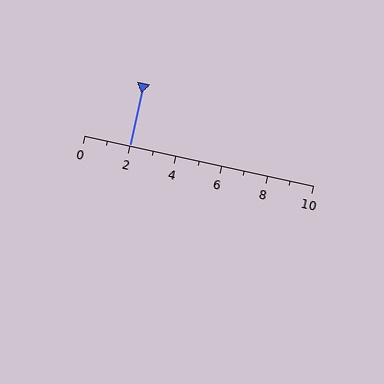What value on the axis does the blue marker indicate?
The marker indicates approximately 2.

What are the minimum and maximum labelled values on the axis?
The axis runs from 0 to 10.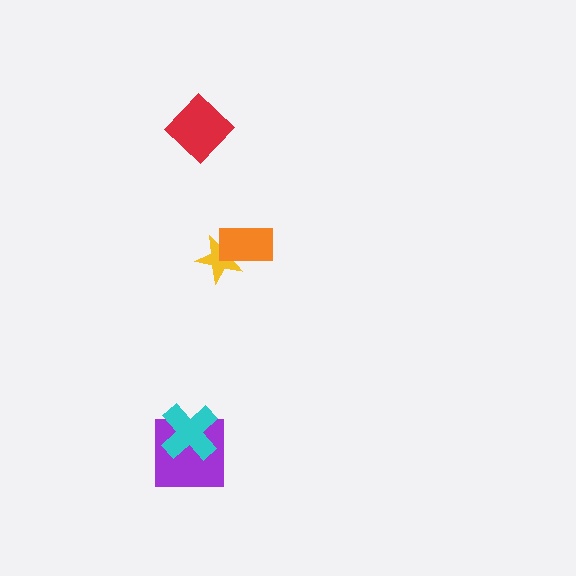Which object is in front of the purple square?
The cyan cross is in front of the purple square.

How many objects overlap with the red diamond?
0 objects overlap with the red diamond.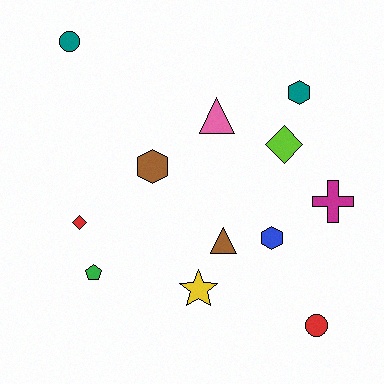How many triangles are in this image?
There are 2 triangles.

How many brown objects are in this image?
There are 2 brown objects.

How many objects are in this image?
There are 12 objects.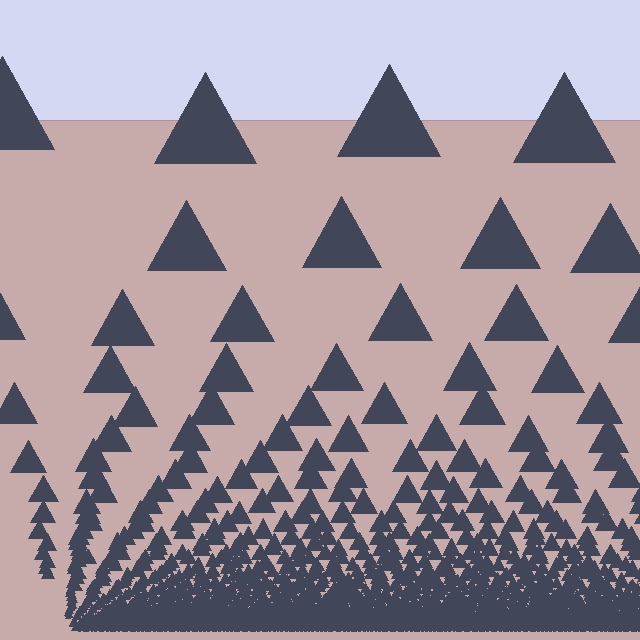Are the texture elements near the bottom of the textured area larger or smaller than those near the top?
Smaller. The gradient is inverted — elements near the bottom are smaller and denser.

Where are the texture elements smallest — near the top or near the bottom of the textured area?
Near the bottom.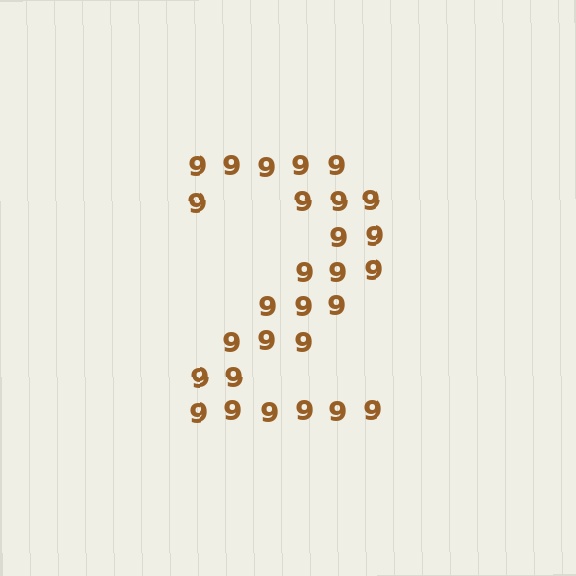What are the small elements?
The small elements are digit 9's.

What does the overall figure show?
The overall figure shows the digit 2.